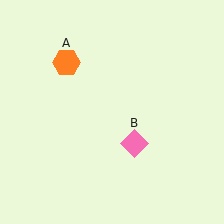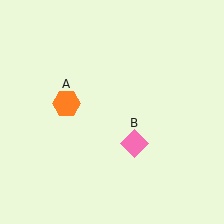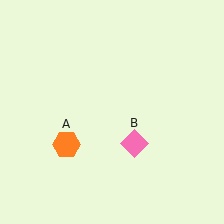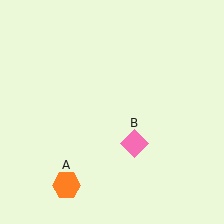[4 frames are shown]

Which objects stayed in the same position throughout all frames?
Pink diamond (object B) remained stationary.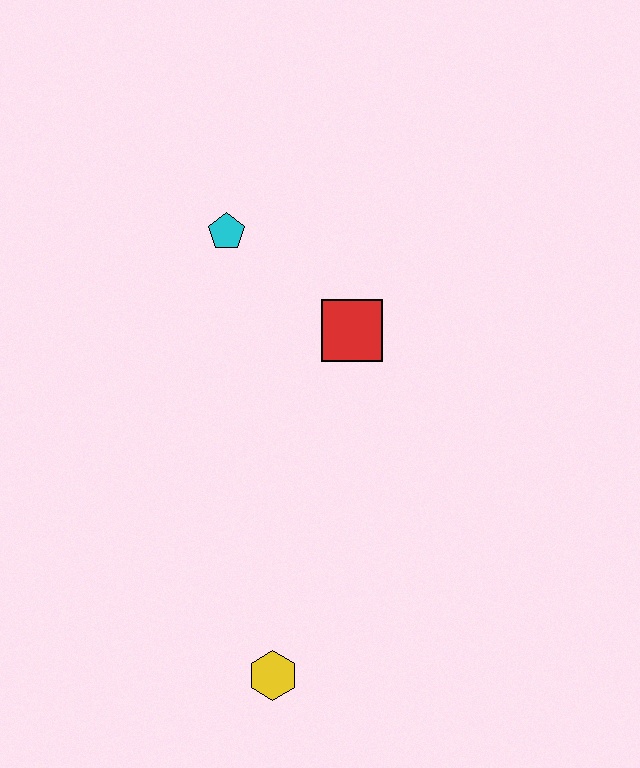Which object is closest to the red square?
The cyan pentagon is closest to the red square.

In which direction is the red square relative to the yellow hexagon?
The red square is above the yellow hexagon.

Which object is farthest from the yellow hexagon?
The cyan pentagon is farthest from the yellow hexagon.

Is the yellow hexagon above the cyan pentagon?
No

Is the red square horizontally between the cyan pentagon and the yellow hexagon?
No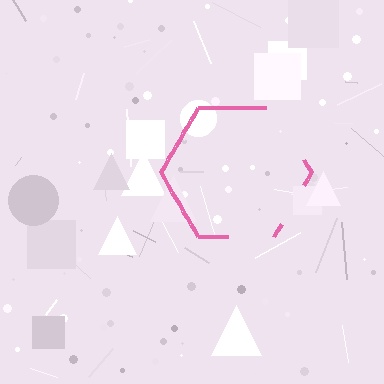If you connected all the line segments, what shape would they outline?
They would outline a hexagon.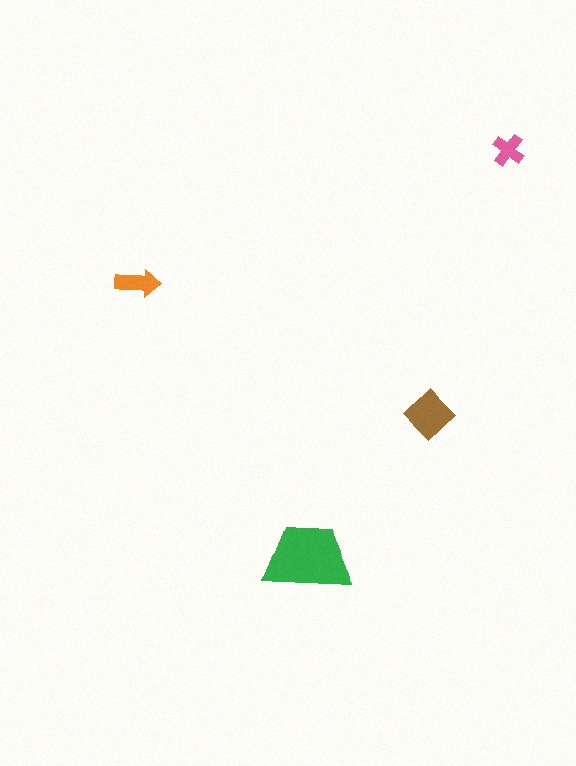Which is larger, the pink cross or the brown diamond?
The brown diamond.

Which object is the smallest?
The pink cross.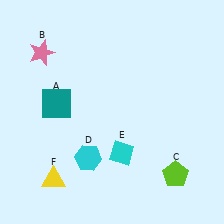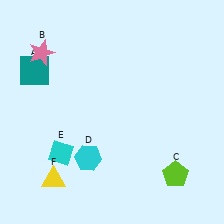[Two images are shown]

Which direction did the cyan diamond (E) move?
The cyan diamond (E) moved left.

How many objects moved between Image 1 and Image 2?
2 objects moved between the two images.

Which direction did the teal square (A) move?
The teal square (A) moved up.